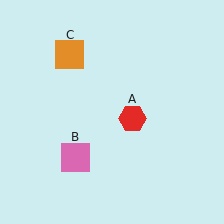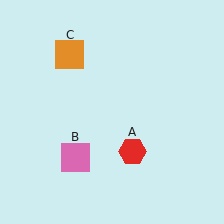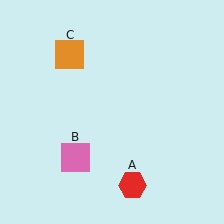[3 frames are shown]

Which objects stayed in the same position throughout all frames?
Pink square (object B) and orange square (object C) remained stationary.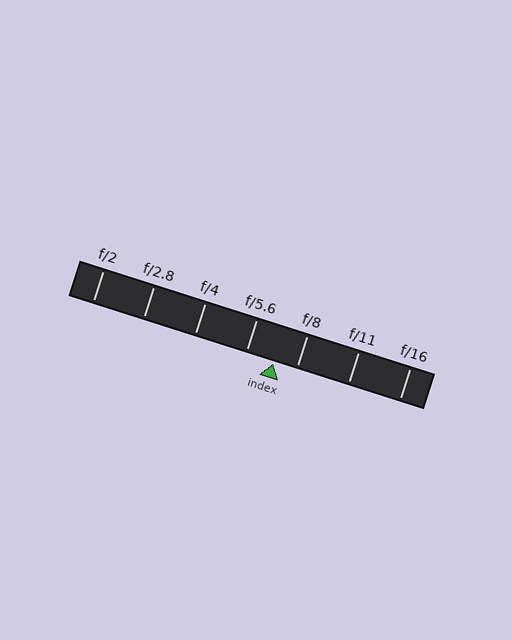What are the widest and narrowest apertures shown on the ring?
The widest aperture shown is f/2 and the narrowest is f/16.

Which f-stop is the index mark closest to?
The index mark is closest to f/8.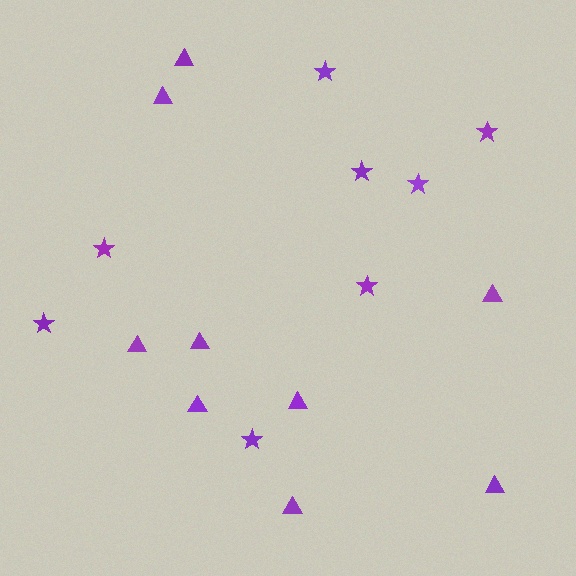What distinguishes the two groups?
There are 2 groups: one group of stars (8) and one group of triangles (9).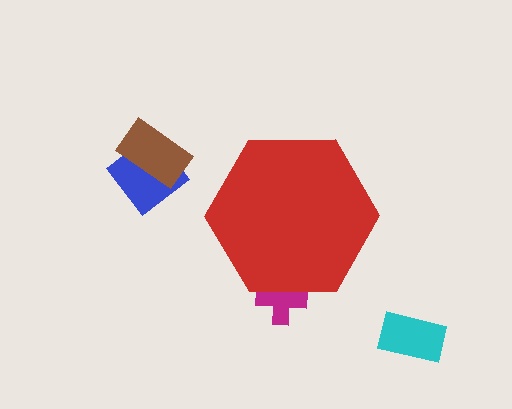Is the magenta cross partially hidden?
Yes, the magenta cross is partially hidden behind the red hexagon.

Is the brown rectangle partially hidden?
No, the brown rectangle is fully visible.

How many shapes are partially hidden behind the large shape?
1 shape is partially hidden.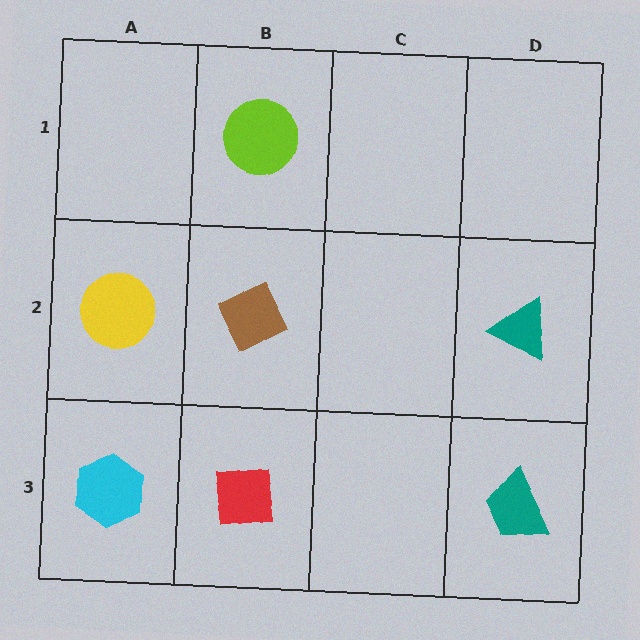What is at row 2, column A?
A yellow circle.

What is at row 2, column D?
A teal triangle.